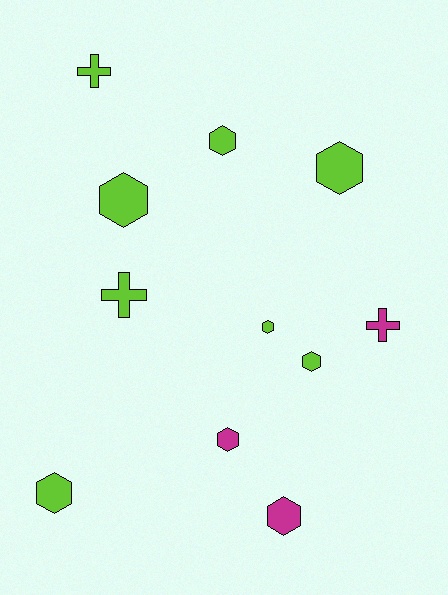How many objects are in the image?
There are 11 objects.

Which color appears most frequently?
Lime, with 8 objects.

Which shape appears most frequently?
Hexagon, with 8 objects.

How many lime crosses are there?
There are 2 lime crosses.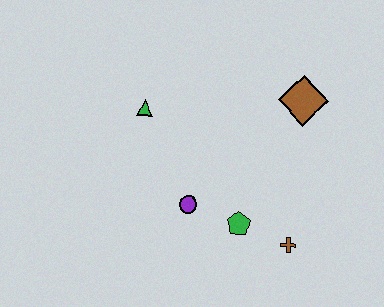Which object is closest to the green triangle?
The purple circle is closest to the green triangle.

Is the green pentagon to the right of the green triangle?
Yes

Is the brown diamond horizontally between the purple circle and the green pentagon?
No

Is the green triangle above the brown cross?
Yes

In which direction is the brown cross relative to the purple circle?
The brown cross is to the right of the purple circle.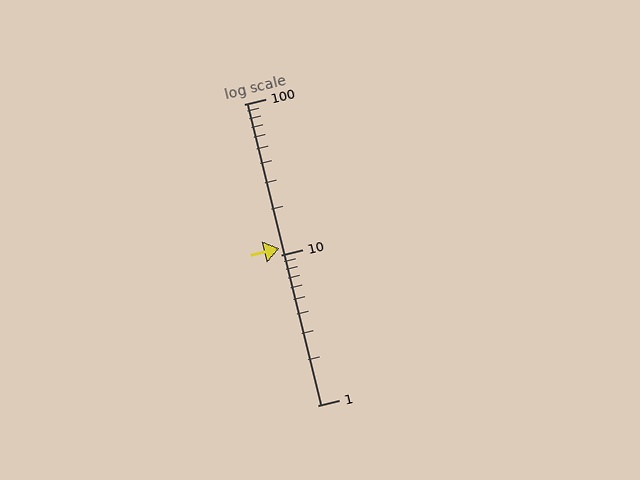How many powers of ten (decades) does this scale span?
The scale spans 2 decades, from 1 to 100.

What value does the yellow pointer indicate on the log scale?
The pointer indicates approximately 11.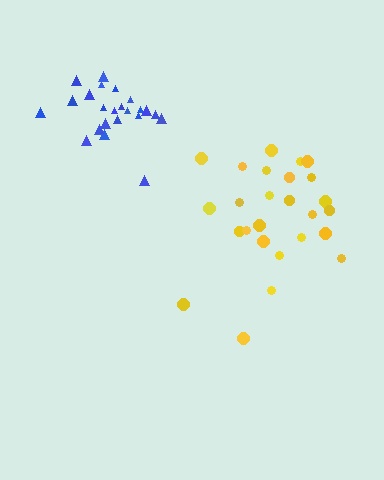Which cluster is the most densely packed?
Blue.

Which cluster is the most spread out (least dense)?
Yellow.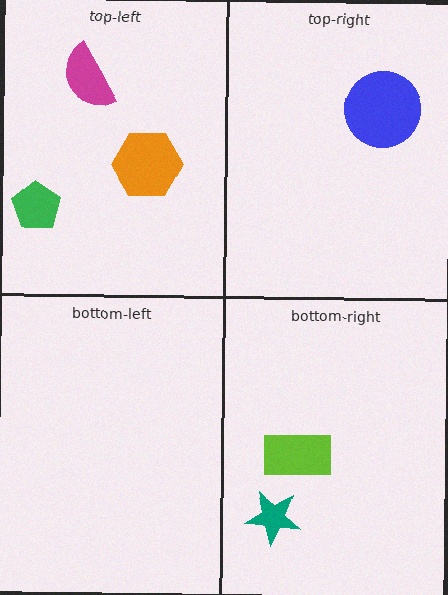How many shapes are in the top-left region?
3.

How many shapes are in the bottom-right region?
2.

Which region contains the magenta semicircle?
The top-left region.